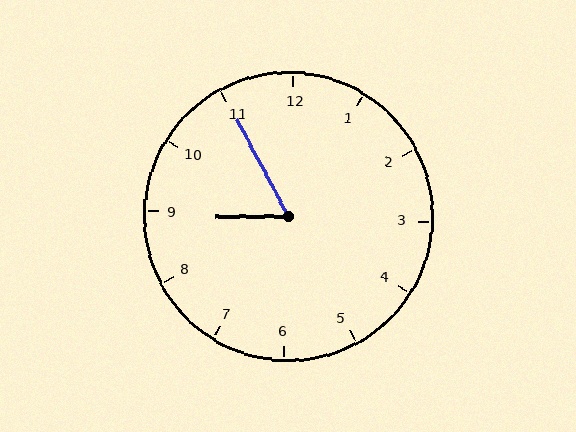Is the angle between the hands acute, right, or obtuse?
It is acute.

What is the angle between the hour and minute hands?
Approximately 62 degrees.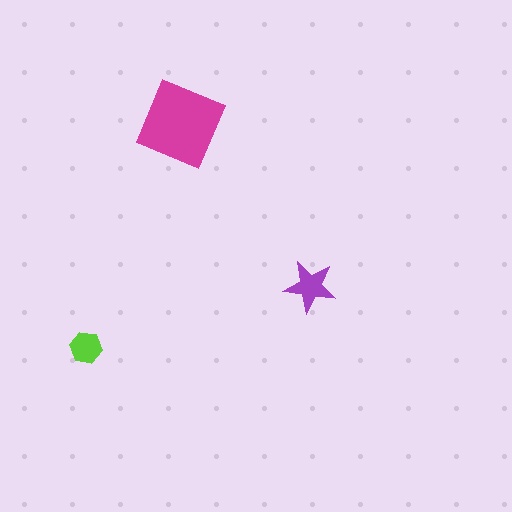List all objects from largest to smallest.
The magenta diamond, the purple star, the lime hexagon.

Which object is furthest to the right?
The purple star is rightmost.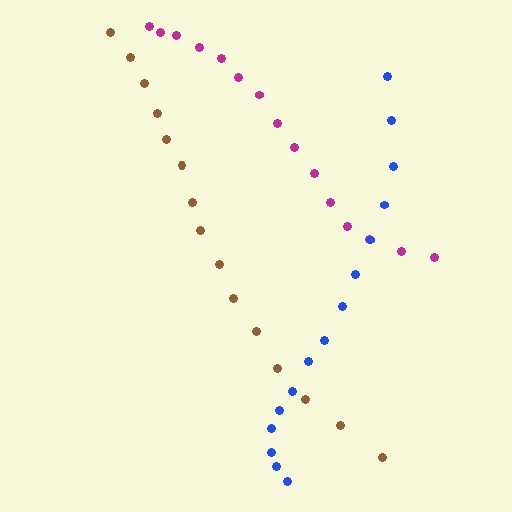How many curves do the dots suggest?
There are 3 distinct paths.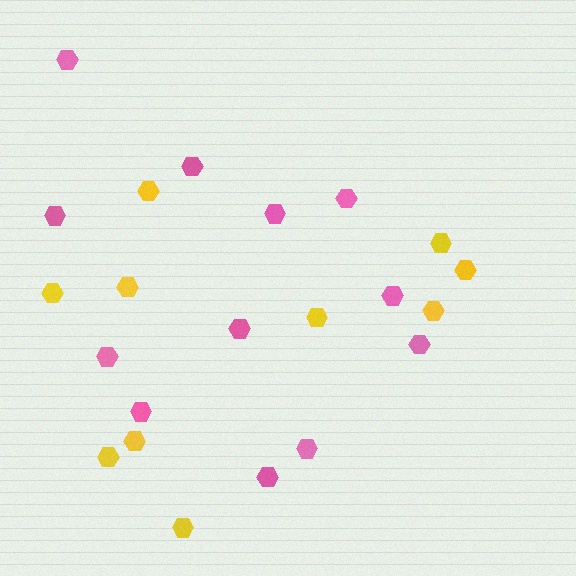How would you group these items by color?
There are 2 groups: one group of yellow hexagons (10) and one group of pink hexagons (12).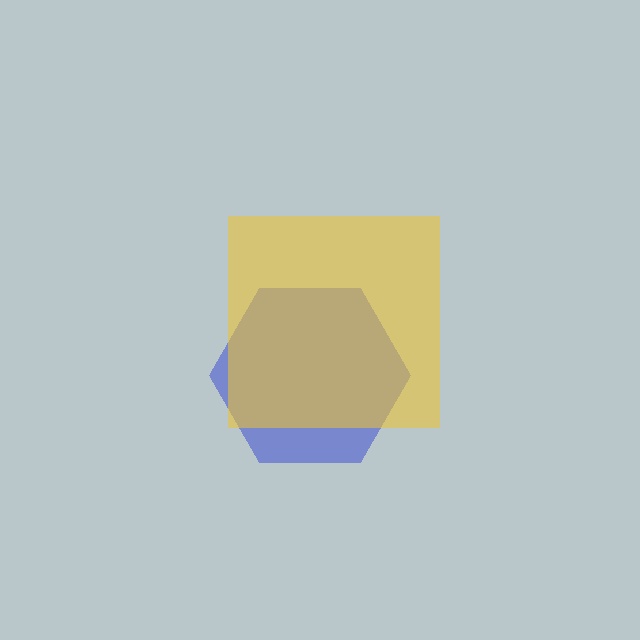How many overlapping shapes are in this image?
There are 2 overlapping shapes in the image.